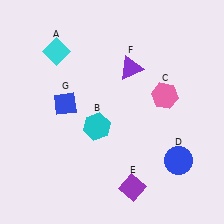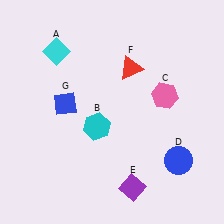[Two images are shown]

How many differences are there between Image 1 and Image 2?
There is 1 difference between the two images.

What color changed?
The triangle (F) changed from purple in Image 1 to red in Image 2.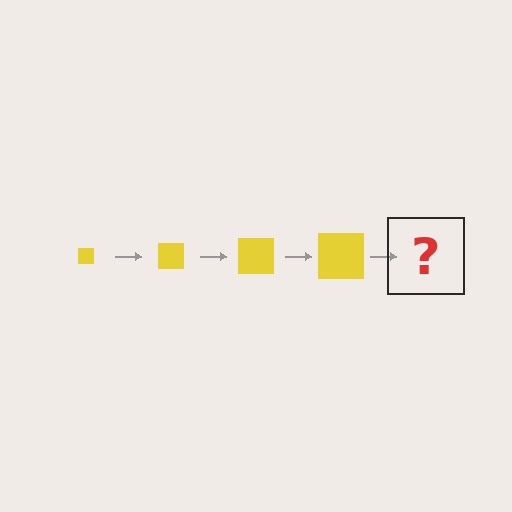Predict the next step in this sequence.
The next step is a yellow square, larger than the previous one.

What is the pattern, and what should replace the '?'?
The pattern is that the square gets progressively larger each step. The '?' should be a yellow square, larger than the previous one.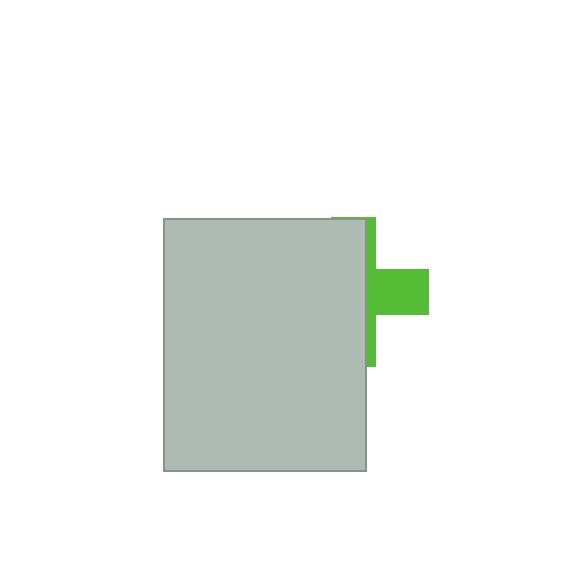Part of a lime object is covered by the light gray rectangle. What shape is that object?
It is a cross.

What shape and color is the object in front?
The object in front is a light gray rectangle.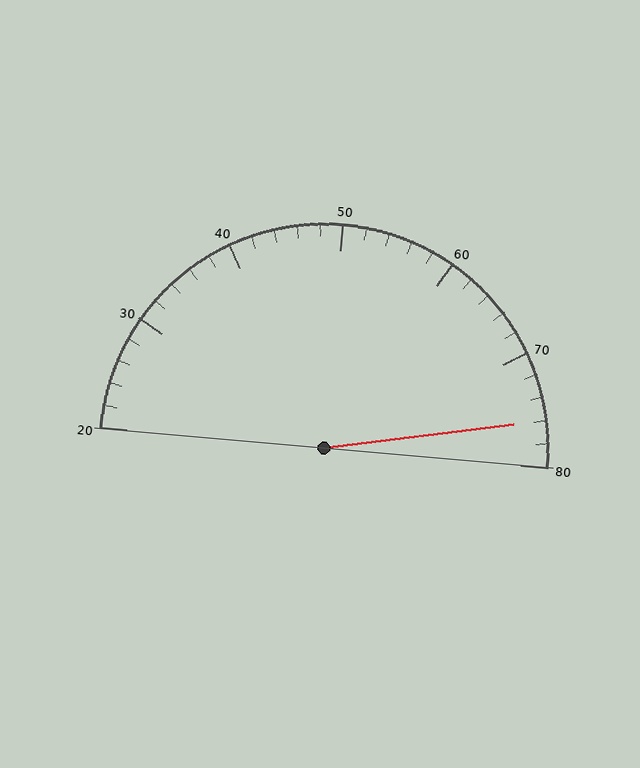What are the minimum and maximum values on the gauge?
The gauge ranges from 20 to 80.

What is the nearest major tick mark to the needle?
The nearest major tick mark is 80.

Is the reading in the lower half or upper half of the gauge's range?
The reading is in the upper half of the range (20 to 80).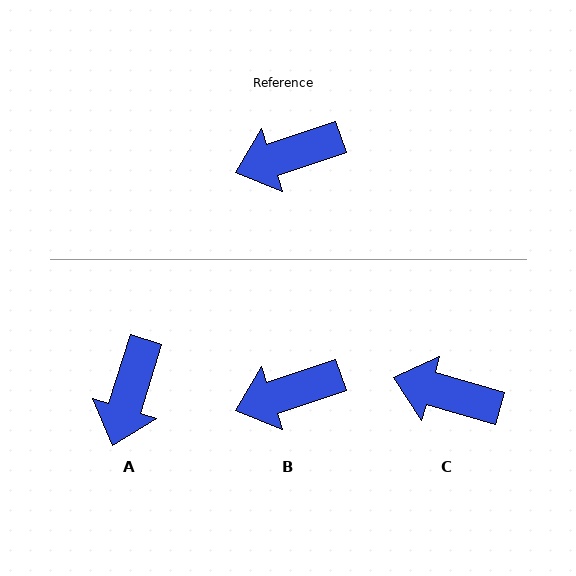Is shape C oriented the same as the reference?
No, it is off by about 35 degrees.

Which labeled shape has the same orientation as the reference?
B.